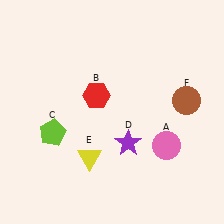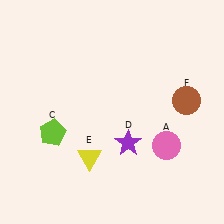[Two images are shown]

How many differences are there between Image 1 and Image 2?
There is 1 difference between the two images.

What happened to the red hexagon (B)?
The red hexagon (B) was removed in Image 2. It was in the top-left area of Image 1.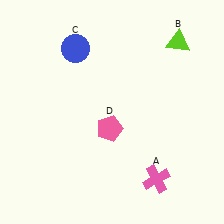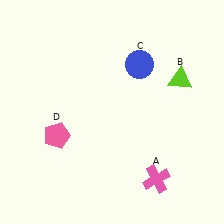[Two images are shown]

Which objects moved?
The objects that moved are: the lime triangle (B), the blue circle (C), the pink pentagon (D).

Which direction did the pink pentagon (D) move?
The pink pentagon (D) moved left.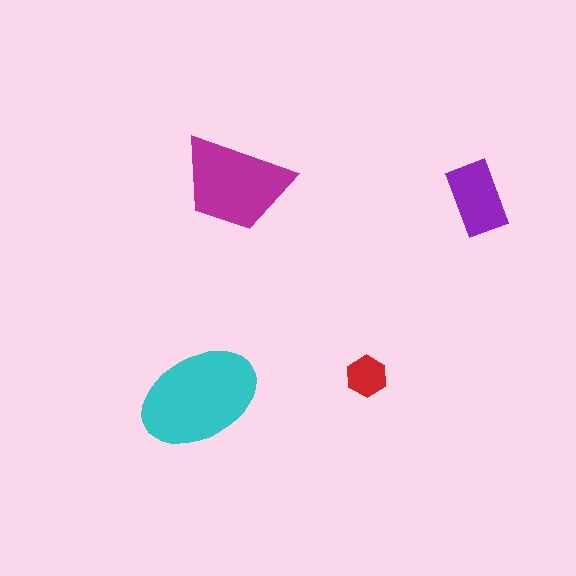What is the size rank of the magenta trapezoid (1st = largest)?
2nd.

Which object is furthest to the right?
The purple rectangle is rightmost.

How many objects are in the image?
There are 4 objects in the image.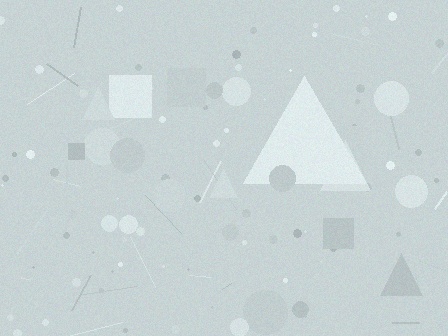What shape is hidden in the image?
A triangle is hidden in the image.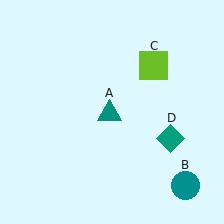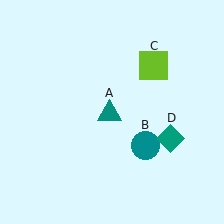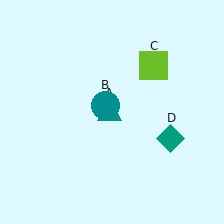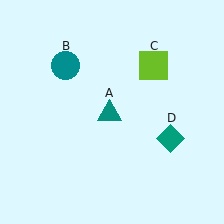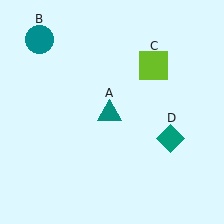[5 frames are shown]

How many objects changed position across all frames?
1 object changed position: teal circle (object B).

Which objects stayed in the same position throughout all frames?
Teal triangle (object A) and lime square (object C) and teal diamond (object D) remained stationary.